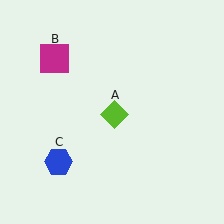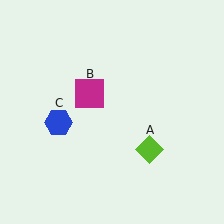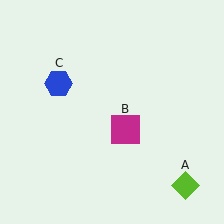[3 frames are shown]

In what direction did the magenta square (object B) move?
The magenta square (object B) moved down and to the right.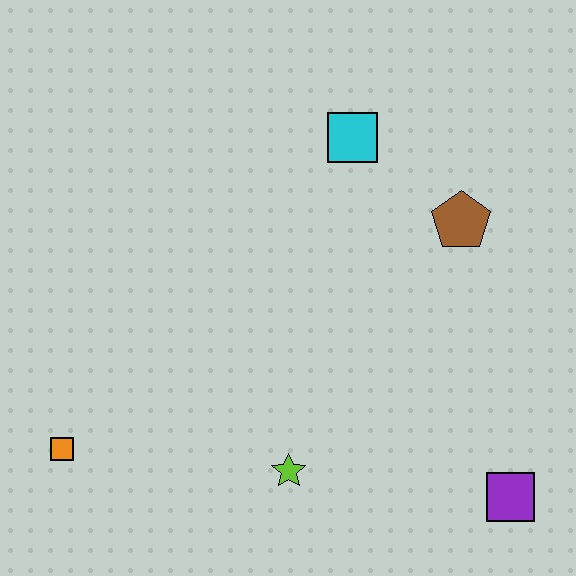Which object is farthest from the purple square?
The orange square is farthest from the purple square.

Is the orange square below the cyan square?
Yes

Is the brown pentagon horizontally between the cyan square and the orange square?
No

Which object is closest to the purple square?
The lime star is closest to the purple square.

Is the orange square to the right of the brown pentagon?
No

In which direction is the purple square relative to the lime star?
The purple square is to the right of the lime star.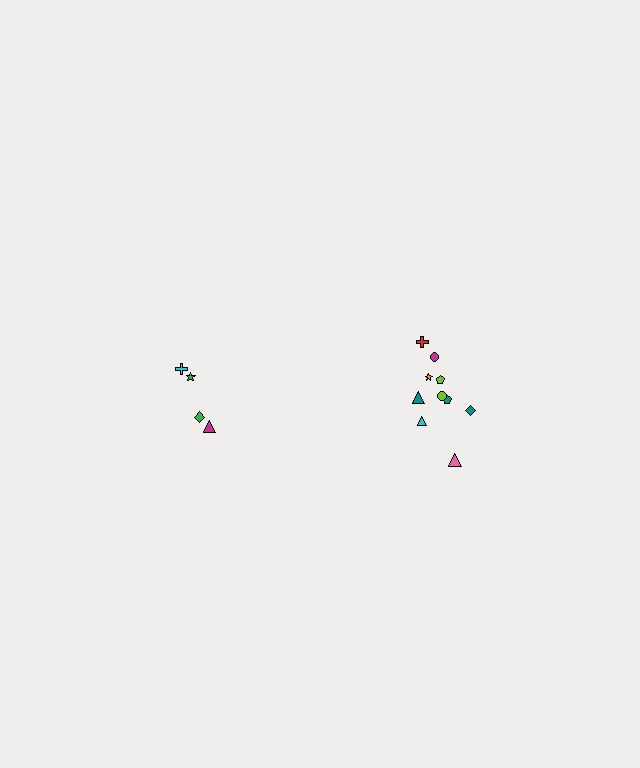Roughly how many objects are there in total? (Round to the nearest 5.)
Roughly 15 objects in total.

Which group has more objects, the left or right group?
The right group.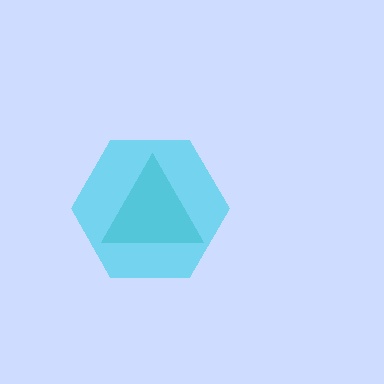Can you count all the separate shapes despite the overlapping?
Yes, there are 2 separate shapes.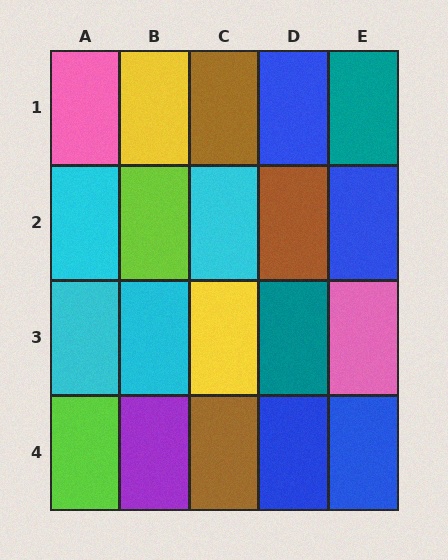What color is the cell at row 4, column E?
Blue.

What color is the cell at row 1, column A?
Pink.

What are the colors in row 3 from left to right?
Cyan, cyan, yellow, teal, pink.